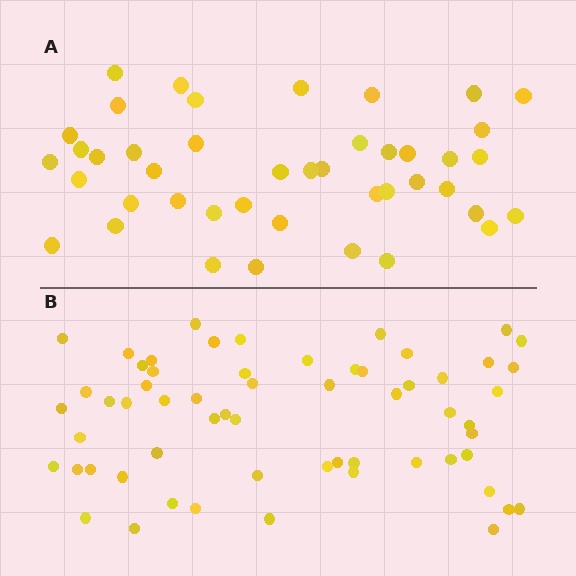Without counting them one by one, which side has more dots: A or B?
Region B (the bottom region) has more dots.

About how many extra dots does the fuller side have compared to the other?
Region B has approximately 15 more dots than region A.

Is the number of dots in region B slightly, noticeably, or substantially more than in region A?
Region B has noticeably more, but not dramatically so. The ratio is roughly 1.4 to 1.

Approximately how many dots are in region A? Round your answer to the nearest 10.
About 40 dots. (The exact count is 43, which rounds to 40.)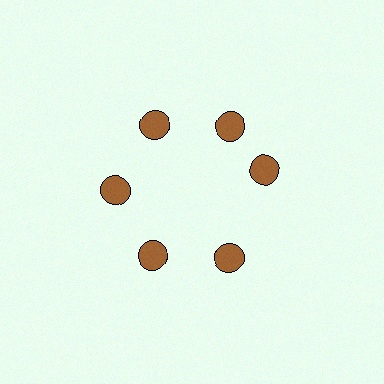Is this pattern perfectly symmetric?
No. The 6 brown circles are arranged in a ring, but one element near the 3 o'clock position is rotated out of alignment along the ring, breaking the 6-fold rotational symmetry.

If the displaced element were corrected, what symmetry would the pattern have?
It would have 6-fold rotational symmetry — the pattern would map onto itself every 60 degrees.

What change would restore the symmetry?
The symmetry would be restored by rotating it back into even spacing with its neighbors so that all 6 circles sit at equal angles and equal distance from the center.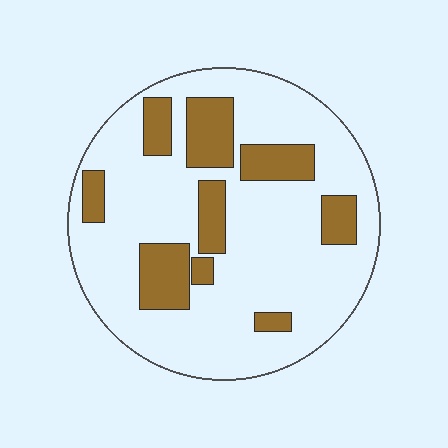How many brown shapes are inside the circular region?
9.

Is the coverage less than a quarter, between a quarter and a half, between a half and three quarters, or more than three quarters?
Less than a quarter.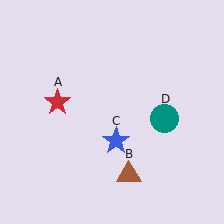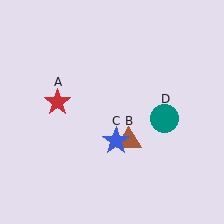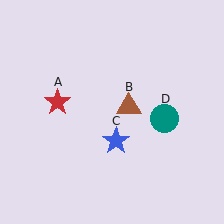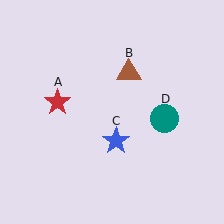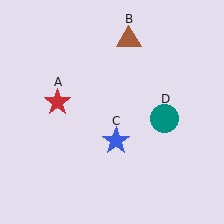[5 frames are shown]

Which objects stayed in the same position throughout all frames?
Red star (object A) and blue star (object C) and teal circle (object D) remained stationary.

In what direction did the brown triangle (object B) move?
The brown triangle (object B) moved up.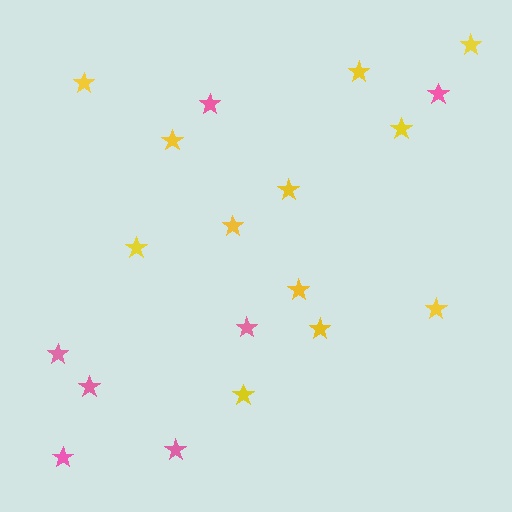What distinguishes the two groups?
There are 2 groups: one group of yellow stars (12) and one group of pink stars (7).